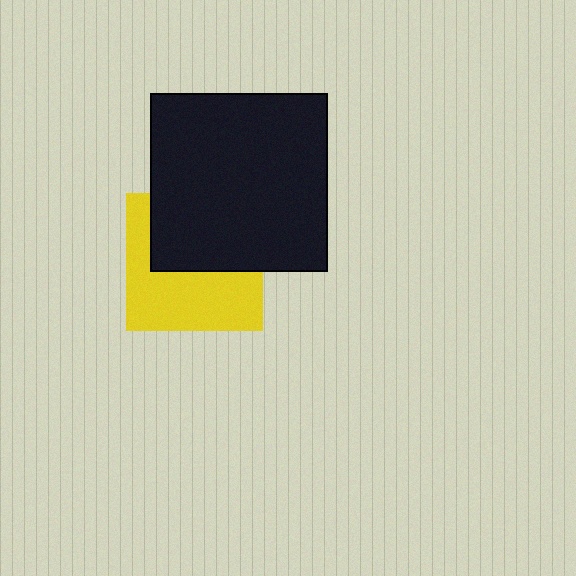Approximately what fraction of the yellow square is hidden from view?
Roughly 47% of the yellow square is hidden behind the black square.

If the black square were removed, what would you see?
You would see the complete yellow square.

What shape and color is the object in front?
The object in front is a black square.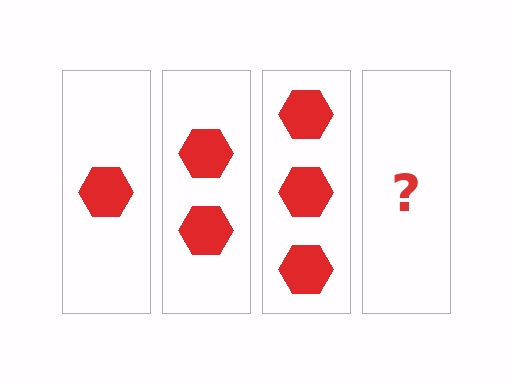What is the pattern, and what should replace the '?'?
The pattern is that each step adds one more hexagon. The '?' should be 4 hexagons.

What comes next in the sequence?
The next element should be 4 hexagons.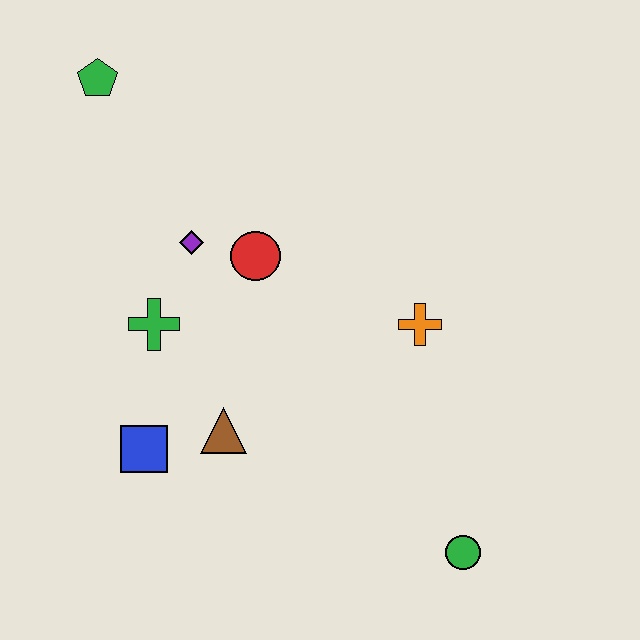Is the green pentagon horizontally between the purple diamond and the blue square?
No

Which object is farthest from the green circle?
The green pentagon is farthest from the green circle.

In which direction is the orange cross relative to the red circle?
The orange cross is to the right of the red circle.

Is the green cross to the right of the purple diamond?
No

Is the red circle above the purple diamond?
No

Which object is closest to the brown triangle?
The blue square is closest to the brown triangle.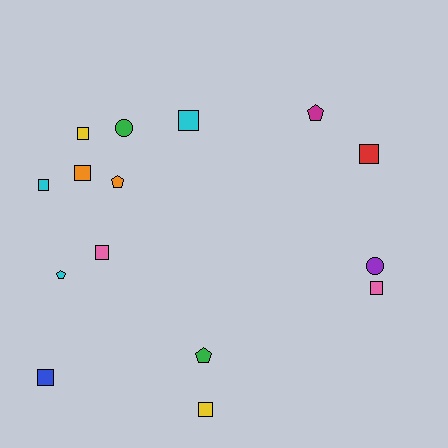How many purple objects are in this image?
There is 1 purple object.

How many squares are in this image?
There are 9 squares.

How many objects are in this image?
There are 15 objects.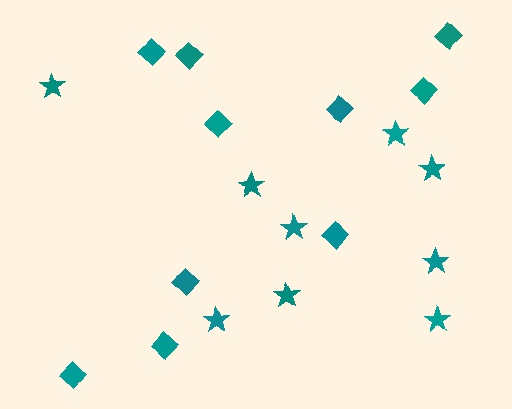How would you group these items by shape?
There are 2 groups: one group of stars (9) and one group of diamonds (10).